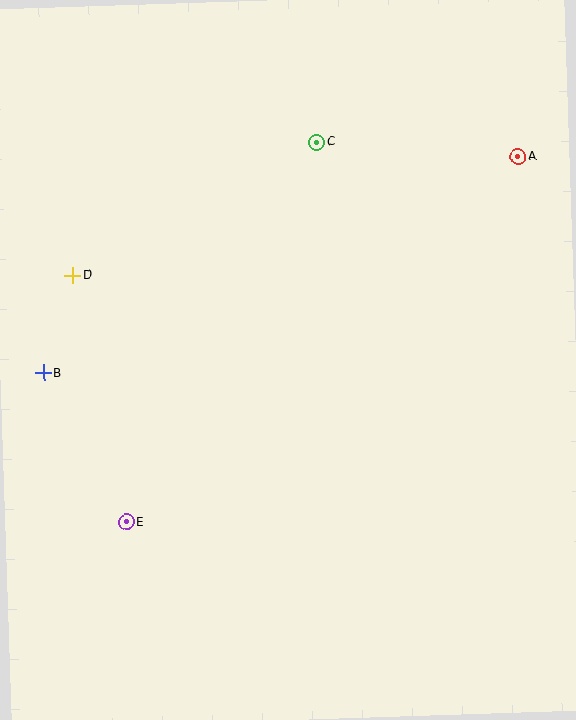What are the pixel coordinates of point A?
Point A is at (518, 156).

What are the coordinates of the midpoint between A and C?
The midpoint between A and C is at (417, 149).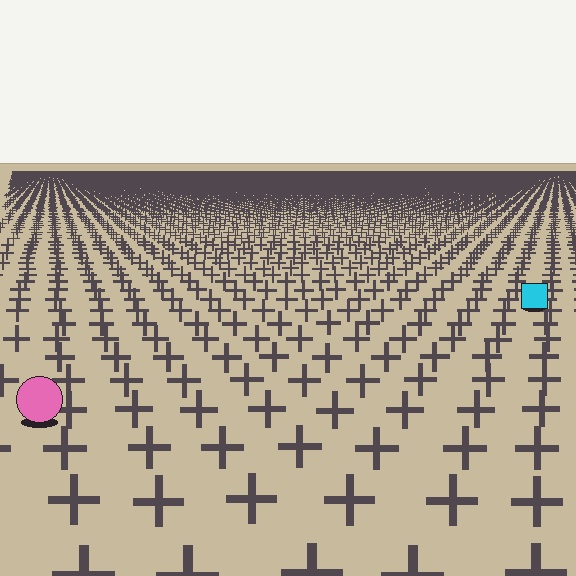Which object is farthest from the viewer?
The cyan square is farthest from the viewer. It appears smaller and the ground texture around it is denser.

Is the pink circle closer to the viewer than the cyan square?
Yes. The pink circle is closer — you can tell from the texture gradient: the ground texture is coarser near it.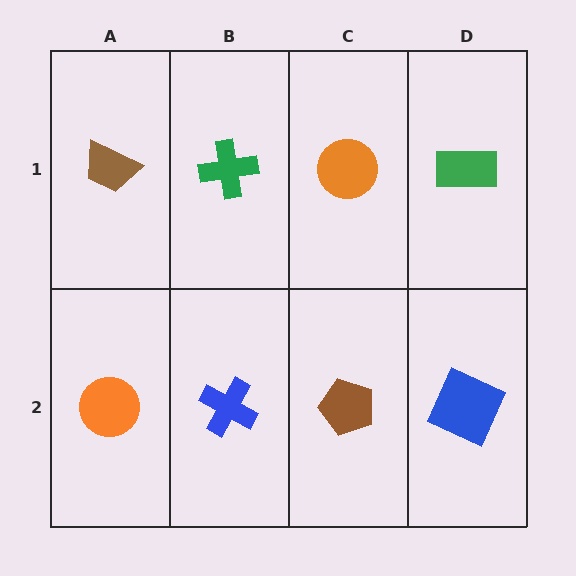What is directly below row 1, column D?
A blue square.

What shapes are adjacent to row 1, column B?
A blue cross (row 2, column B), a brown trapezoid (row 1, column A), an orange circle (row 1, column C).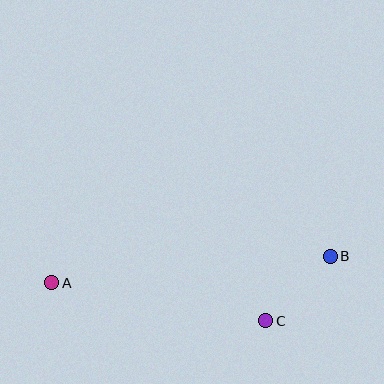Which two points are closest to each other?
Points B and C are closest to each other.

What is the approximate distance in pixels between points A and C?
The distance between A and C is approximately 217 pixels.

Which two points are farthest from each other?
Points A and B are farthest from each other.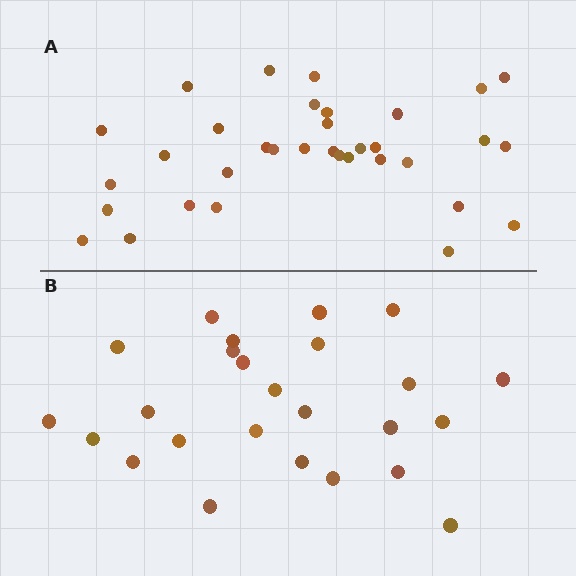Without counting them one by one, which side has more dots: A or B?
Region A (the top region) has more dots.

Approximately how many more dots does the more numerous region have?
Region A has roughly 8 or so more dots than region B.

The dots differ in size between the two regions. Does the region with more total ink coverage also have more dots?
No. Region B has more total ink coverage because its dots are larger, but region A actually contains more individual dots. Total area can be misleading — the number of items is what matters here.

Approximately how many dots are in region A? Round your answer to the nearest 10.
About 30 dots. (The exact count is 34, which rounds to 30.)